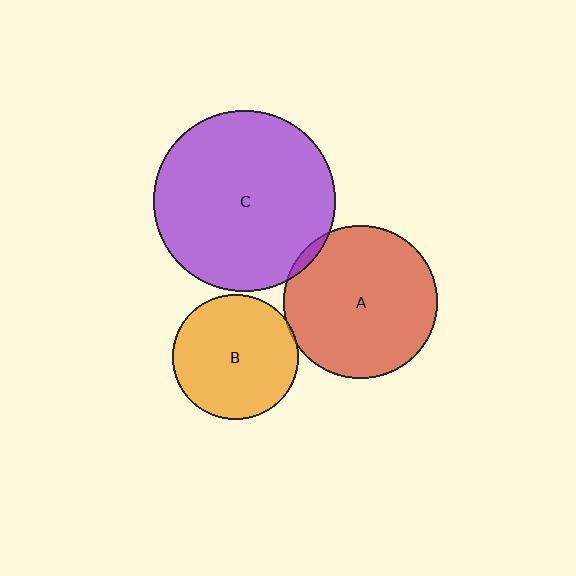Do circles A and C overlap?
Yes.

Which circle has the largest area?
Circle C (purple).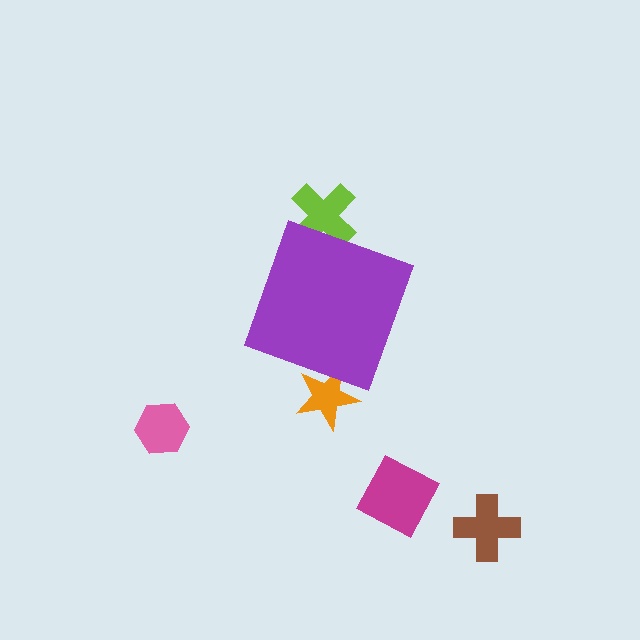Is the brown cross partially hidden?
No, the brown cross is fully visible.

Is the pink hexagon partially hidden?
No, the pink hexagon is fully visible.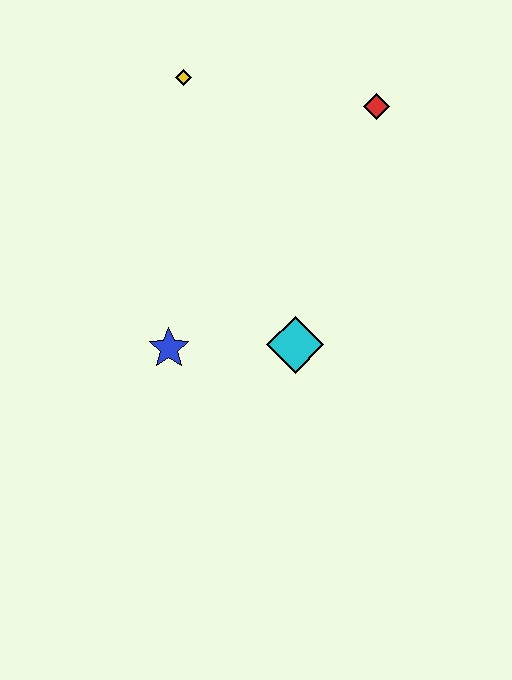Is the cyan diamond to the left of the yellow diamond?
No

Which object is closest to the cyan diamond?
The blue star is closest to the cyan diamond.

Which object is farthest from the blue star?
The red diamond is farthest from the blue star.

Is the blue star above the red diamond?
No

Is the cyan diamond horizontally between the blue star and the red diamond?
Yes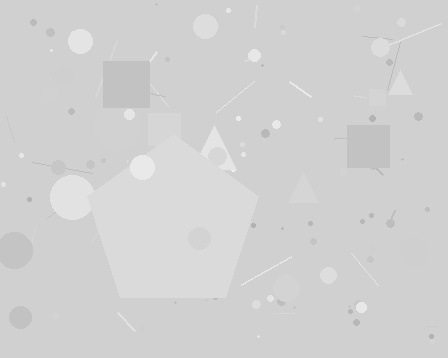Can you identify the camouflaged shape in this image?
The camouflaged shape is a pentagon.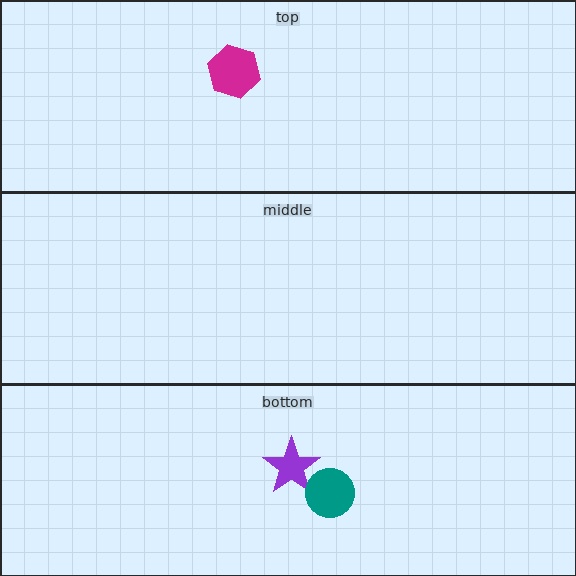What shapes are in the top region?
The magenta hexagon.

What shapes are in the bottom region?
The purple star, the teal circle.